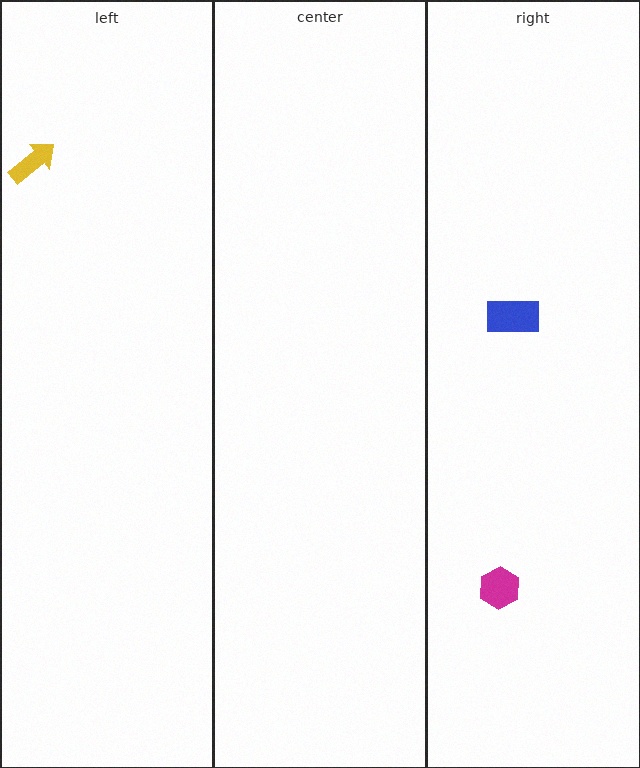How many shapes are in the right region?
2.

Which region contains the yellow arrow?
The left region.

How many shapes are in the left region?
1.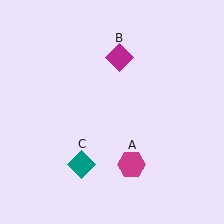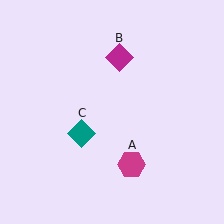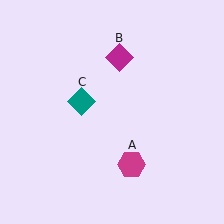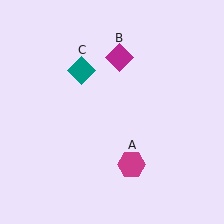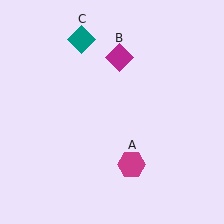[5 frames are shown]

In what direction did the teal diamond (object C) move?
The teal diamond (object C) moved up.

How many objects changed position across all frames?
1 object changed position: teal diamond (object C).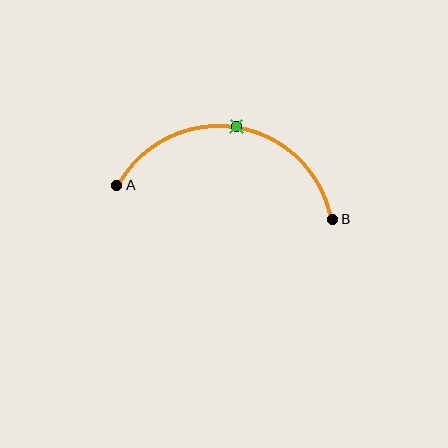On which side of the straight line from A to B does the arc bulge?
The arc bulges above the straight line connecting A and B.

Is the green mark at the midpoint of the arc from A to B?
Yes. The green mark lies on the arc at equal arc-length from both A and B — it is the arc midpoint.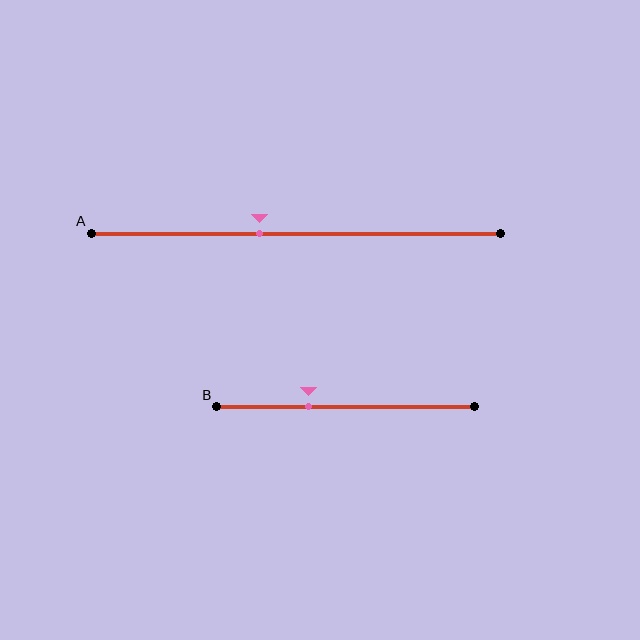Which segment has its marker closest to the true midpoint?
Segment A has its marker closest to the true midpoint.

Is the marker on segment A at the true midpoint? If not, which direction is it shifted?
No, the marker on segment A is shifted to the left by about 9% of the segment length.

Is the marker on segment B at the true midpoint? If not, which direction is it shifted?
No, the marker on segment B is shifted to the left by about 14% of the segment length.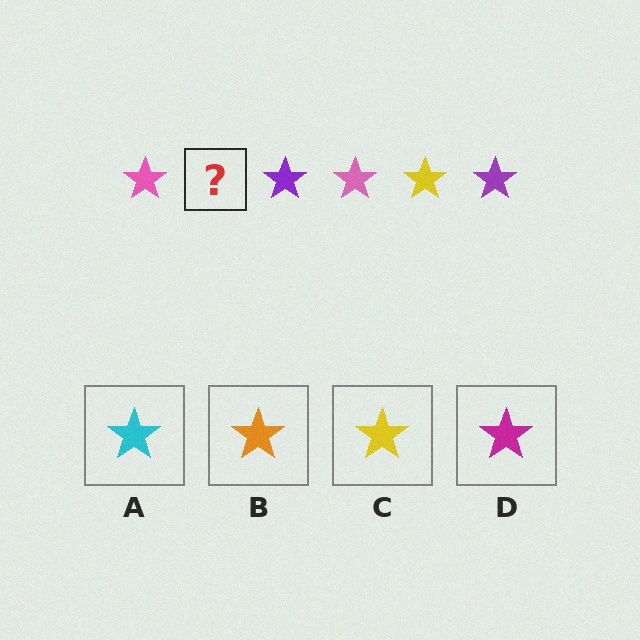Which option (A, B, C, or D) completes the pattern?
C.